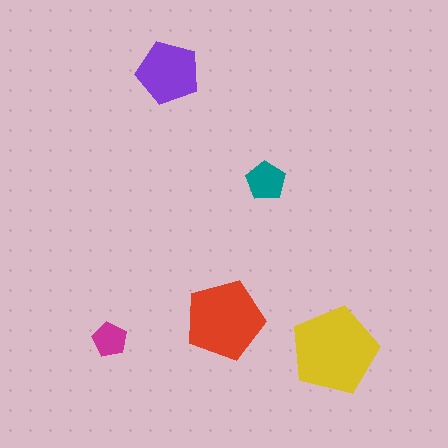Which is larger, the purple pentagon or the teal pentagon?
The purple one.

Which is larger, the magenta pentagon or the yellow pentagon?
The yellow one.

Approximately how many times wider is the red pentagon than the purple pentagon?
About 1.5 times wider.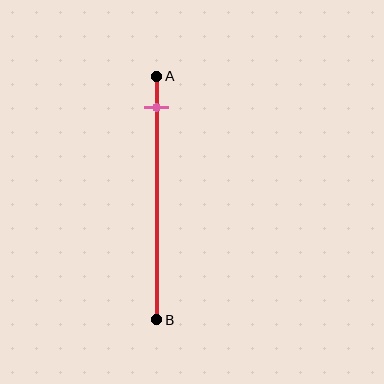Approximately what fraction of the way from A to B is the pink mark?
The pink mark is approximately 15% of the way from A to B.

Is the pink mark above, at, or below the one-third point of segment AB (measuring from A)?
The pink mark is above the one-third point of segment AB.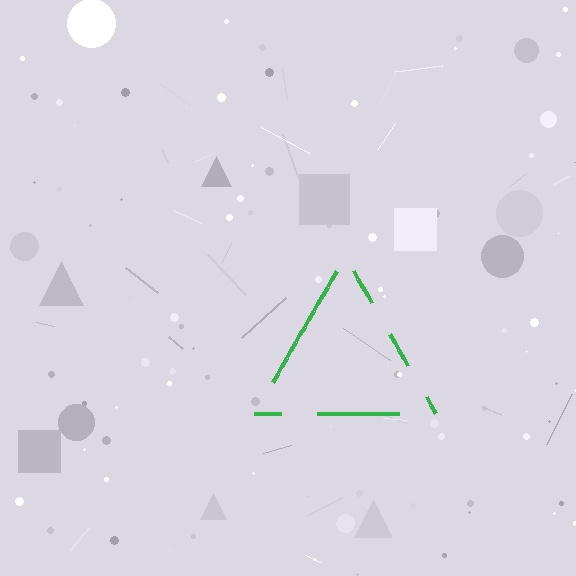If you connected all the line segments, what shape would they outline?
They would outline a triangle.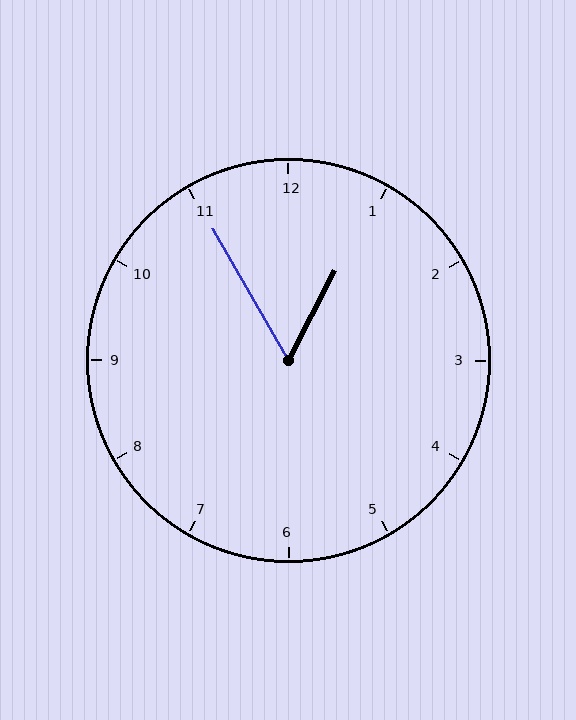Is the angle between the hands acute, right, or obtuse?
It is acute.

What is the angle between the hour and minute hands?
Approximately 58 degrees.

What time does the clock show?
12:55.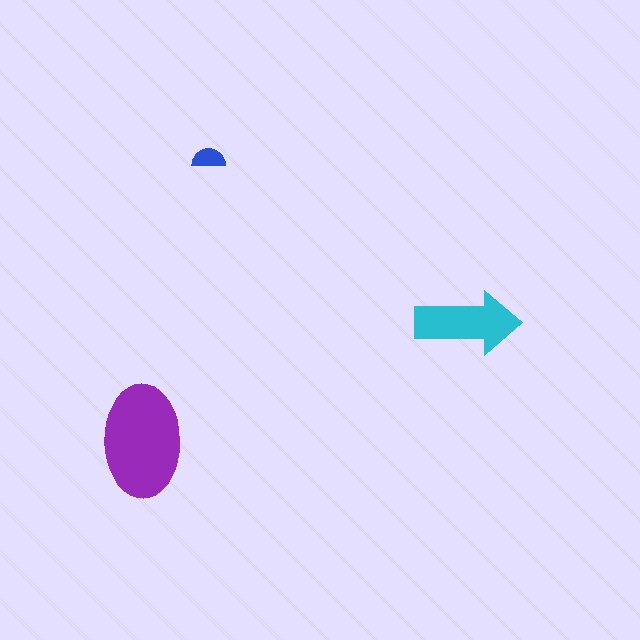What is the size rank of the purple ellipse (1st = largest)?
1st.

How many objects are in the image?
There are 3 objects in the image.